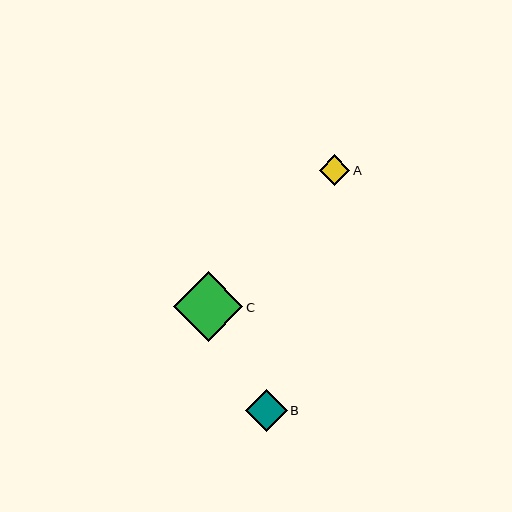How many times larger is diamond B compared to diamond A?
Diamond B is approximately 1.4 times the size of diamond A.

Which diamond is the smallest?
Diamond A is the smallest with a size of approximately 31 pixels.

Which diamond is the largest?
Diamond C is the largest with a size of approximately 70 pixels.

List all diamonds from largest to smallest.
From largest to smallest: C, B, A.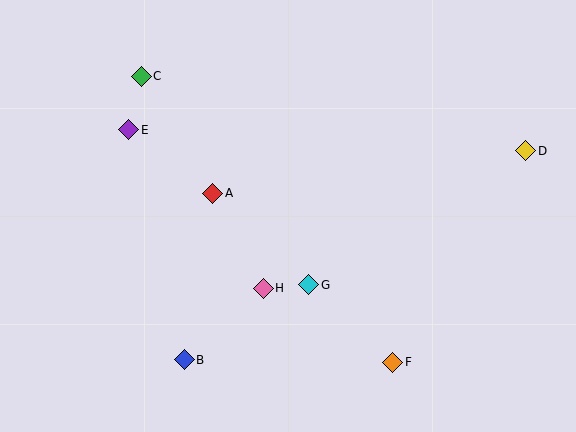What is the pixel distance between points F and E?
The distance between F and E is 352 pixels.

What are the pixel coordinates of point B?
Point B is at (184, 360).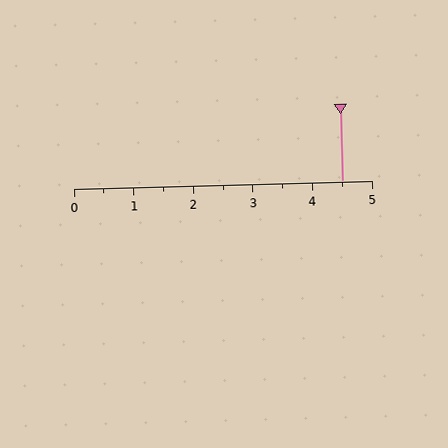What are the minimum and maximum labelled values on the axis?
The axis runs from 0 to 5.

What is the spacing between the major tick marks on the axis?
The major ticks are spaced 1 apart.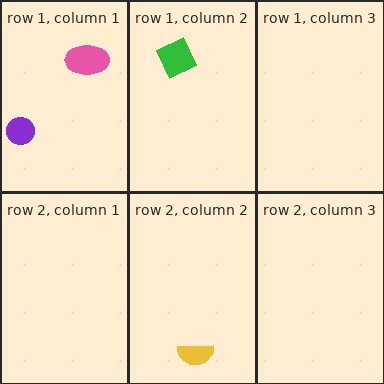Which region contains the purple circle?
The row 1, column 1 region.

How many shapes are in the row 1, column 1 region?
2.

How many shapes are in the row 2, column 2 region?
1.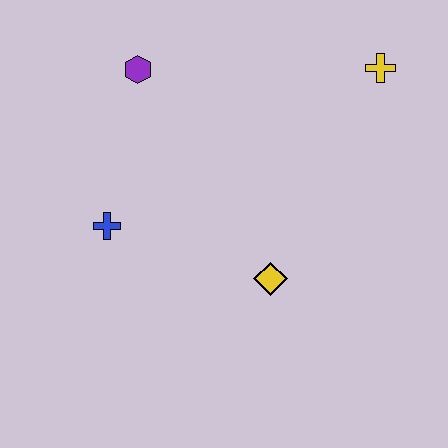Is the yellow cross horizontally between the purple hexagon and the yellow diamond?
No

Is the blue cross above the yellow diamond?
Yes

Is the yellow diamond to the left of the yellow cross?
Yes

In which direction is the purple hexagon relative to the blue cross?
The purple hexagon is above the blue cross.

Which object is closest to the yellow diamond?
The blue cross is closest to the yellow diamond.